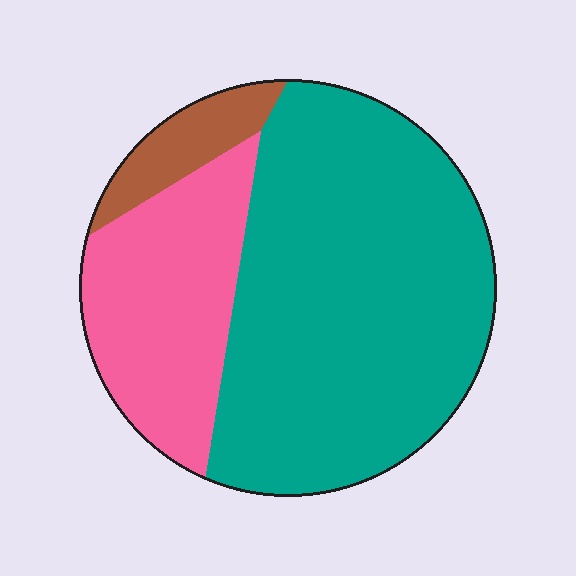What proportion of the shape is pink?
Pink covers roughly 25% of the shape.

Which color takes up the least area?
Brown, at roughly 10%.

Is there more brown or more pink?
Pink.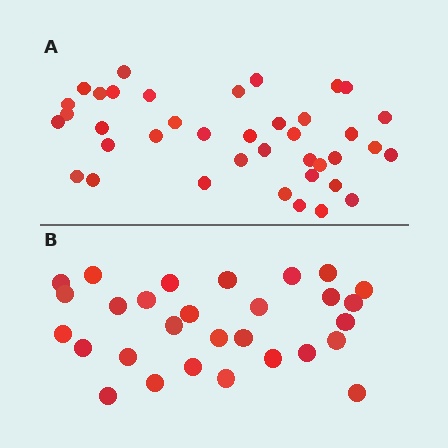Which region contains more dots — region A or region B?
Region A (the top region) has more dots.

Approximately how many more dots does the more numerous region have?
Region A has roughly 10 or so more dots than region B.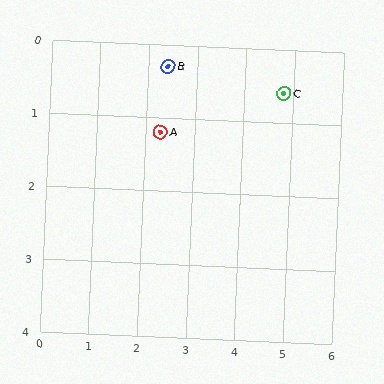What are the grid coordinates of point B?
Point B is at approximately (2.4, 0.3).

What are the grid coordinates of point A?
Point A is at approximately (2.3, 1.2).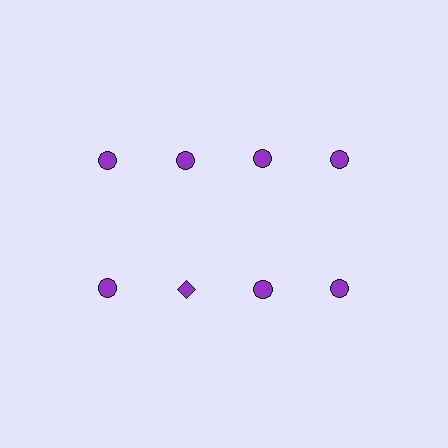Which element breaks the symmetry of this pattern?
The purple diamond in the second row, second from left column breaks the symmetry. All other shapes are purple circles.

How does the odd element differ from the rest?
It has a different shape: diamond instead of circle.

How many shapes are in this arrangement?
There are 8 shapes arranged in a grid pattern.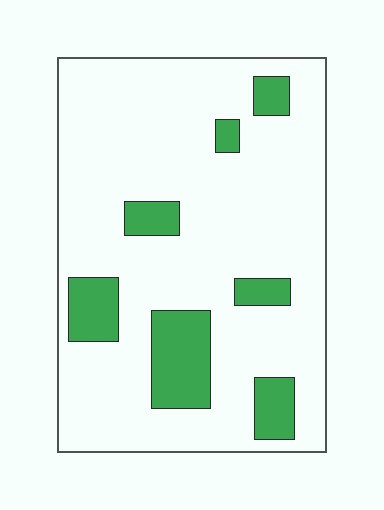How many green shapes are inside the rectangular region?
7.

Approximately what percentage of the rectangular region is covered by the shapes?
Approximately 15%.